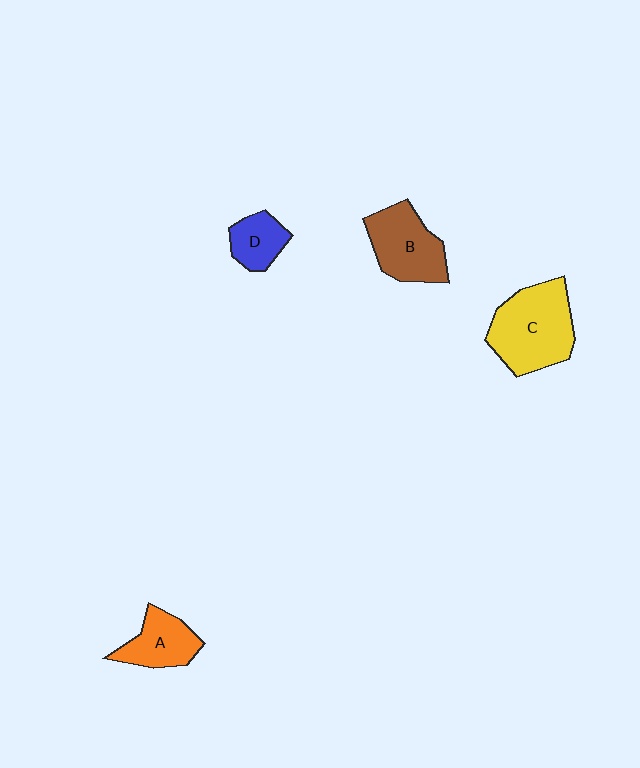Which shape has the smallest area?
Shape D (blue).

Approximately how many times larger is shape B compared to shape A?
Approximately 1.4 times.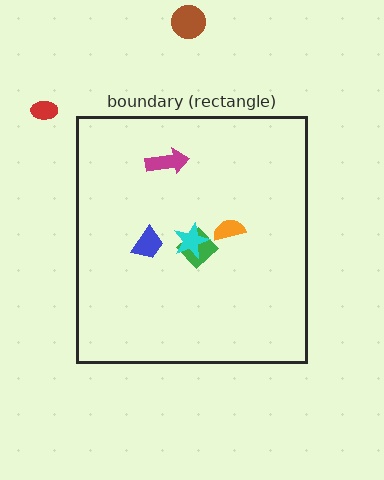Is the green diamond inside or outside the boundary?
Inside.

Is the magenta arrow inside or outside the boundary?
Inside.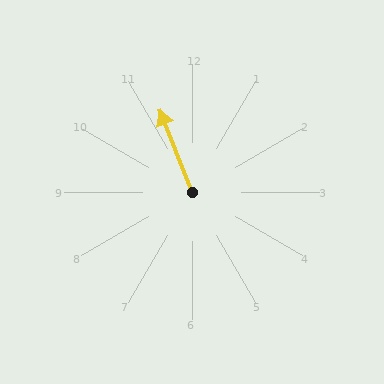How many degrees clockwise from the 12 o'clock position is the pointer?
Approximately 338 degrees.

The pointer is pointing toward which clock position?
Roughly 11 o'clock.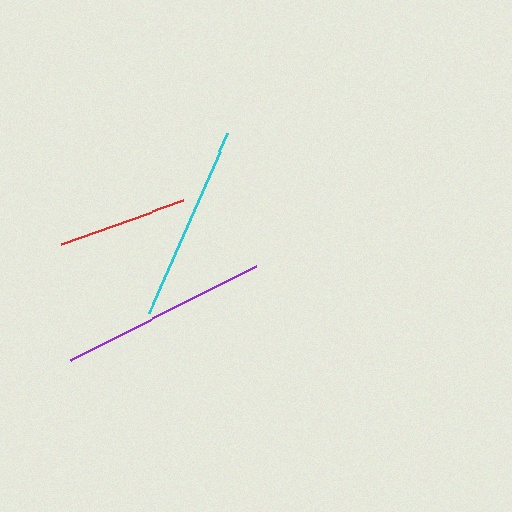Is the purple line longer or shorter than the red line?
The purple line is longer than the red line.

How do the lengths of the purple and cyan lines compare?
The purple and cyan lines are approximately the same length.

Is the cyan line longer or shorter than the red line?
The cyan line is longer than the red line.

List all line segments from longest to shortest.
From longest to shortest: purple, cyan, red.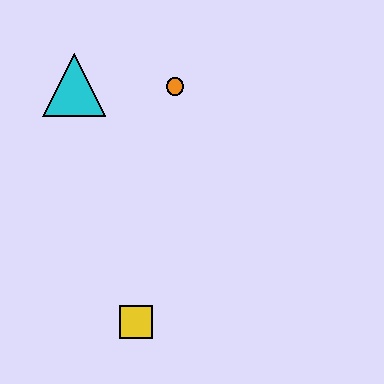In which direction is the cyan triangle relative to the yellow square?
The cyan triangle is above the yellow square.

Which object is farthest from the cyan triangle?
The yellow square is farthest from the cyan triangle.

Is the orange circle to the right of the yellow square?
Yes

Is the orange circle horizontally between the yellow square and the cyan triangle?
No